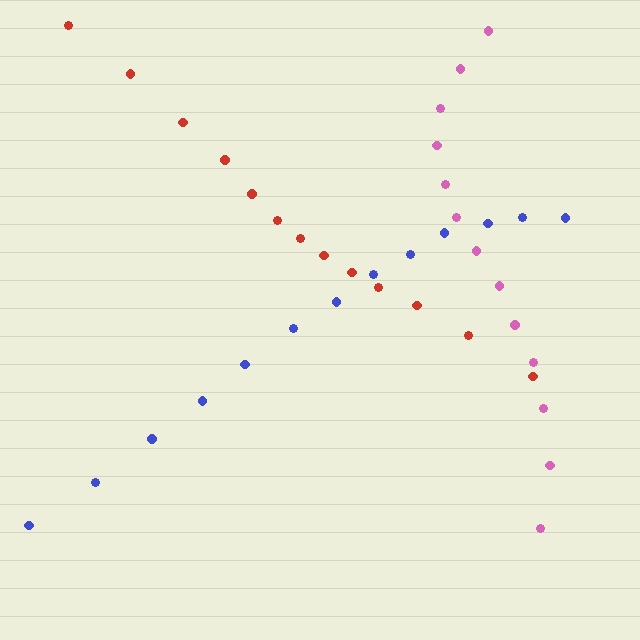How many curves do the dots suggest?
There are 3 distinct paths.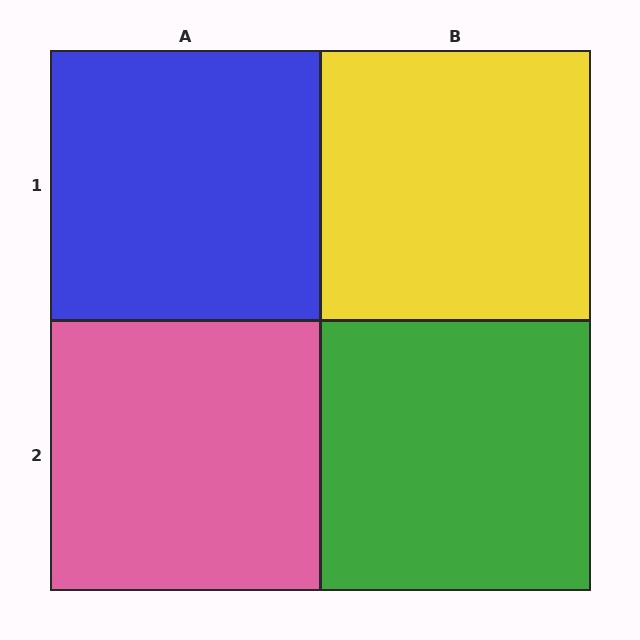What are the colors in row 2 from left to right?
Pink, green.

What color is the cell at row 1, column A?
Blue.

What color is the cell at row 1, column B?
Yellow.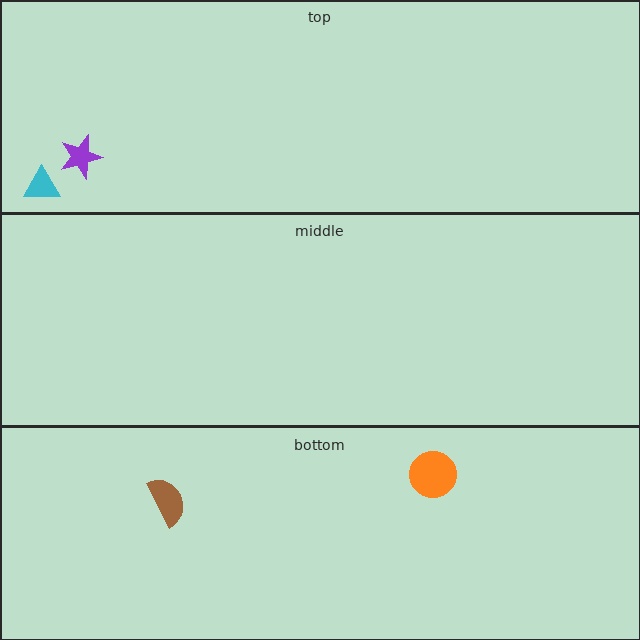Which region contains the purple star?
The top region.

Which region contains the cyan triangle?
The top region.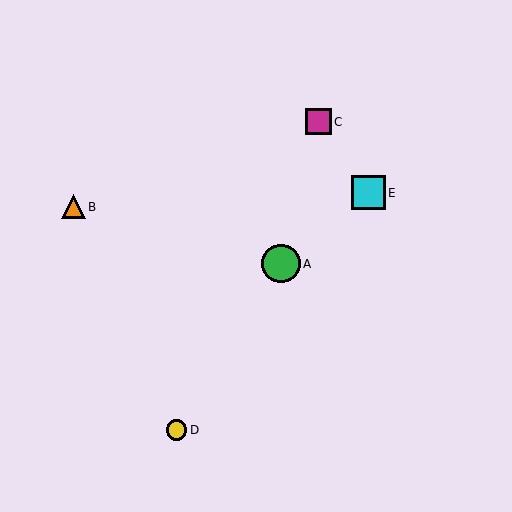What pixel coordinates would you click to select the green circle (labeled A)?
Click at (281, 264) to select the green circle A.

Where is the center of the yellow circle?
The center of the yellow circle is at (177, 430).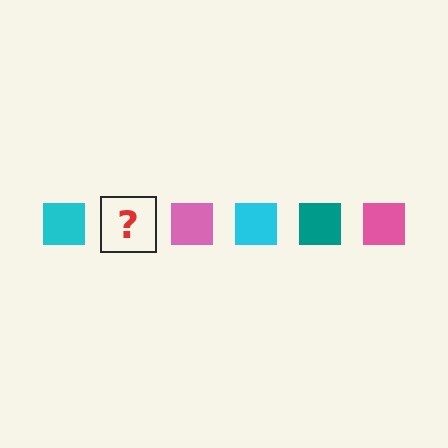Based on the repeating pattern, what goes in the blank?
The blank should be a teal square.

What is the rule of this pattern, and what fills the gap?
The rule is that the pattern cycles through cyan, teal, pink squares. The gap should be filled with a teal square.